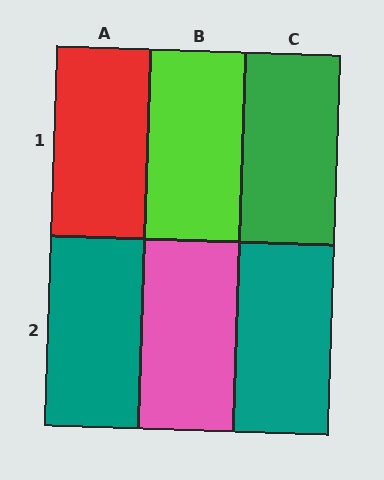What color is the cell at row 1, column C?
Green.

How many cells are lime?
1 cell is lime.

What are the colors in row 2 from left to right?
Teal, pink, teal.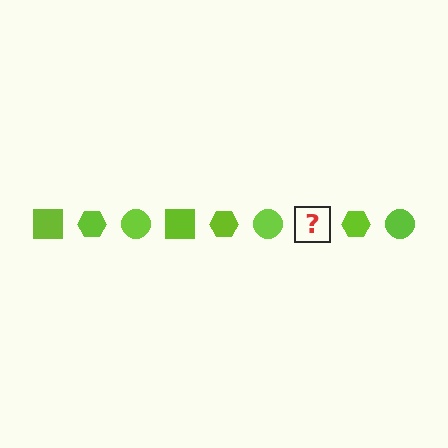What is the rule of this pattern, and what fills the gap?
The rule is that the pattern cycles through square, hexagon, circle shapes in lime. The gap should be filled with a lime square.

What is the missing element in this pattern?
The missing element is a lime square.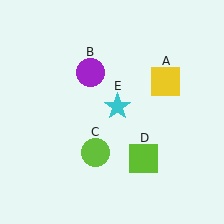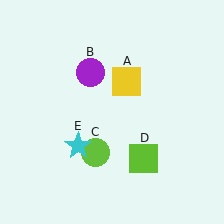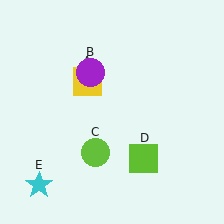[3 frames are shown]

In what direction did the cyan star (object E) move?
The cyan star (object E) moved down and to the left.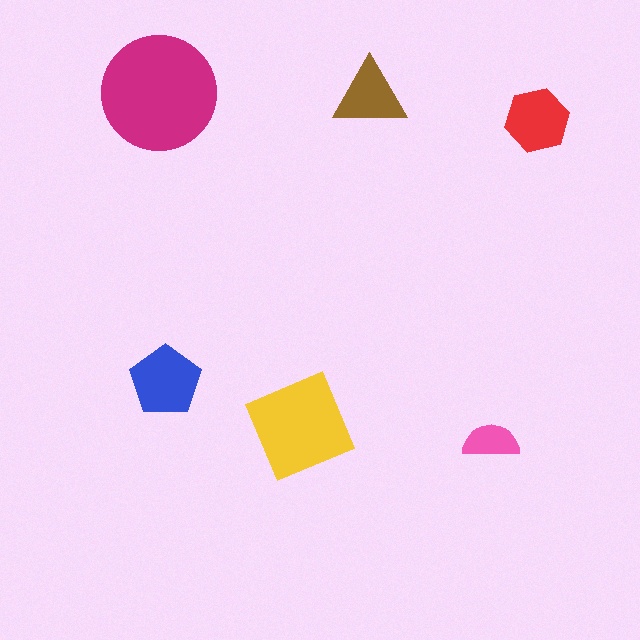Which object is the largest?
The magenta circle.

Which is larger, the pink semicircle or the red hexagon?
The red hexagon.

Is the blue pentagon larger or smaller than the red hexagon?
Larger.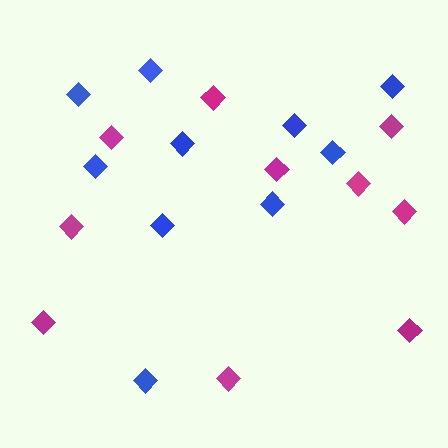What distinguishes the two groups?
There are 2 groups: one group of magenta diamonds (10) and one group of blue diamonds (10).